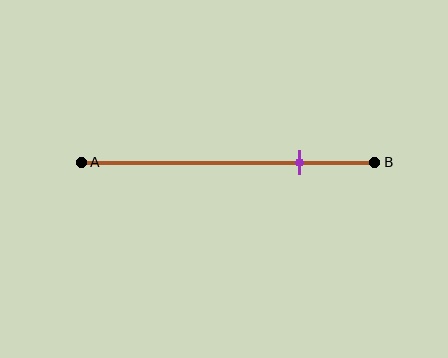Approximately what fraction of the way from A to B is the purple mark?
The purple mark is approximately 75% of the way from A to B.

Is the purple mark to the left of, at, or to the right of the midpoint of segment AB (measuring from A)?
The purple mark is to the right of the midpoint of segment AB.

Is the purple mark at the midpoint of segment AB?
No, the mark is at about 75% from A, not at the 50% midpoint.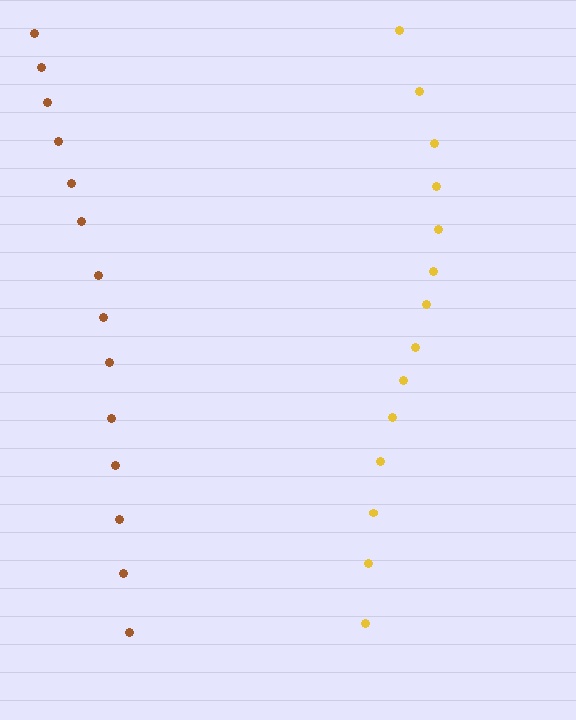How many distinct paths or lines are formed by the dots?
There are 2 distinct paths.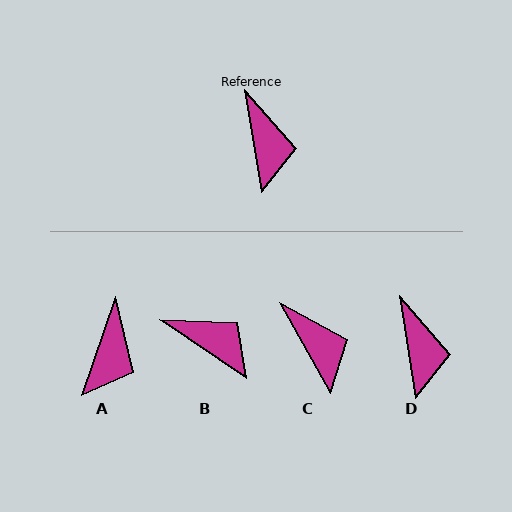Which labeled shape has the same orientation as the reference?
D.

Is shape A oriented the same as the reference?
No, it is off by about 28 degrees.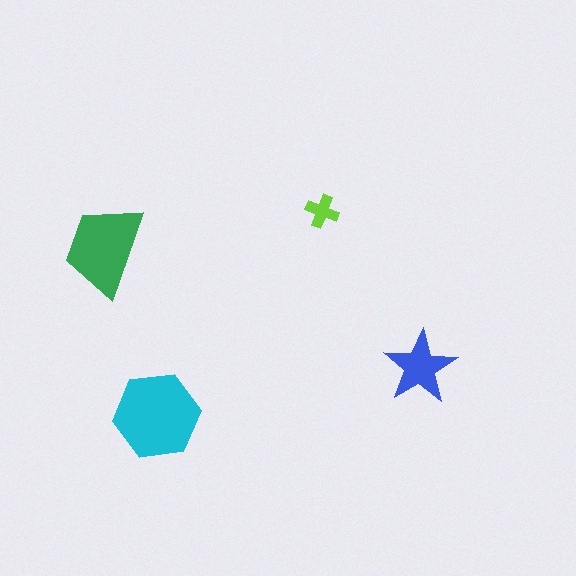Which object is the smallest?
The lime cross.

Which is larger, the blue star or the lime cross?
The blue star.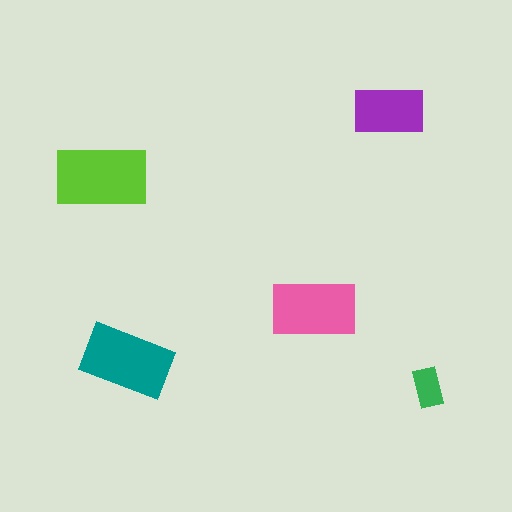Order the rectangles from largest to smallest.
the lime one, the teal one, the pink one, the purple one, the green one.